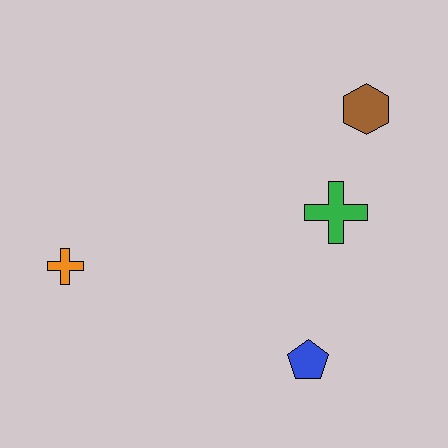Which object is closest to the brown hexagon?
The green cross is closest to the brown hexagon.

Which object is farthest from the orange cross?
The brown hexagon is farthest from the orange cross.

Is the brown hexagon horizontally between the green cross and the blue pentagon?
No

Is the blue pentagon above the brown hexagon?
No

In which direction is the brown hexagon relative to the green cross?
The brown hexagon is above the green cross.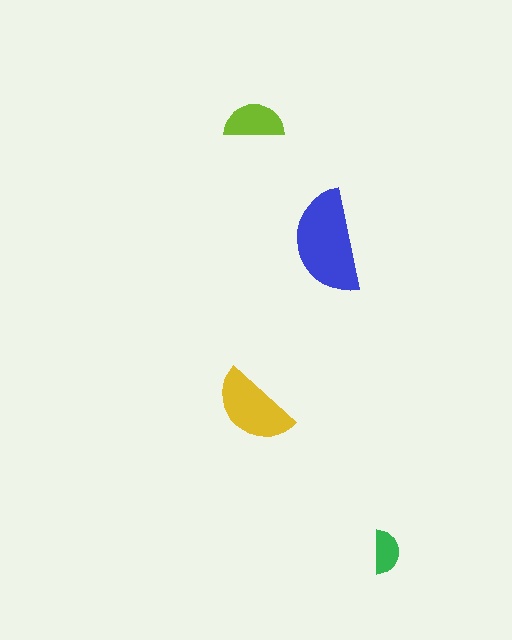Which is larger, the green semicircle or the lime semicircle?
The lime one.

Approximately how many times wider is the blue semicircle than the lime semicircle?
About 1.5 times wider.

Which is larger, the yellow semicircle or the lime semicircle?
The yellow one.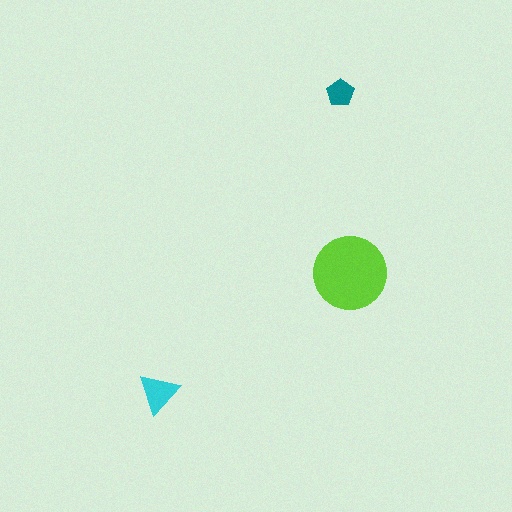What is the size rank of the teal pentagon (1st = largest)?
3rd.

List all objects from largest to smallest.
The lime circle, the cyan triangle, the teal pentagon.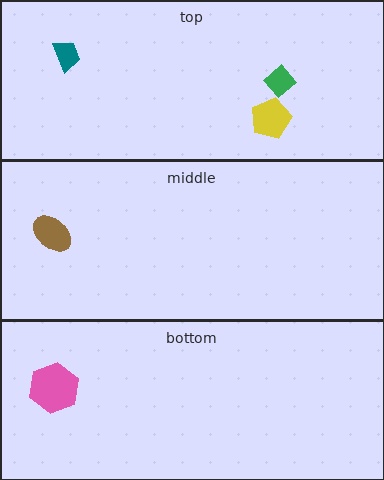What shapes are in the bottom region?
The pink hexagon.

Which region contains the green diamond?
The top region.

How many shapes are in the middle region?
1.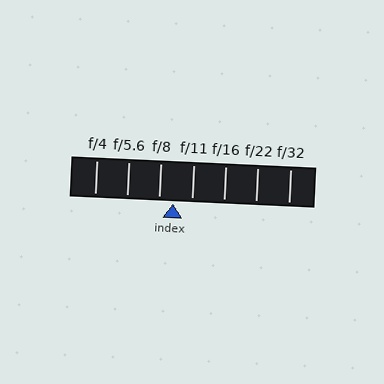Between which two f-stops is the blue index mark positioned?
The index mark is between f/8 and f/11.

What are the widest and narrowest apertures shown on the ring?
The widest aperture shown is f/4 and the narrowest is f/32.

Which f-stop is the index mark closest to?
The index mark is closest to f/8.